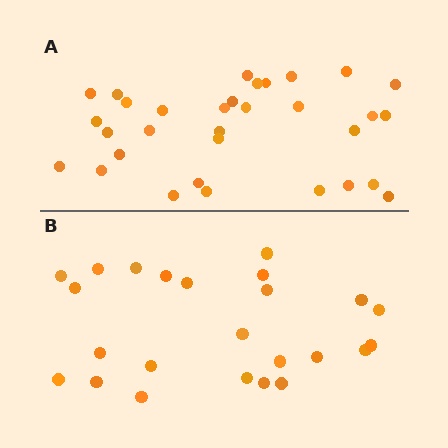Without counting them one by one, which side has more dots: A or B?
Region A (the top region) has more dots.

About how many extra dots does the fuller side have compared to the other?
Region A has roughly 8 or so more dots than region B.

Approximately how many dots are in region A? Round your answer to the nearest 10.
About 30 dots. (The exact count is 32, which rounds to 30.)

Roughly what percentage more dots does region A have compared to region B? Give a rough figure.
About 35% more.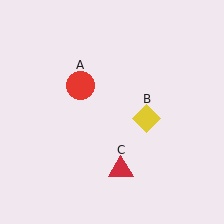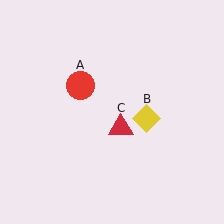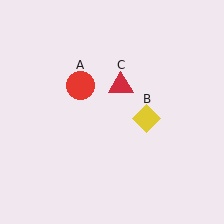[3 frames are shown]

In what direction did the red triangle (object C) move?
The red triangle (object C) moved up.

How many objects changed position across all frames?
1 object changed position: red triangle (object C).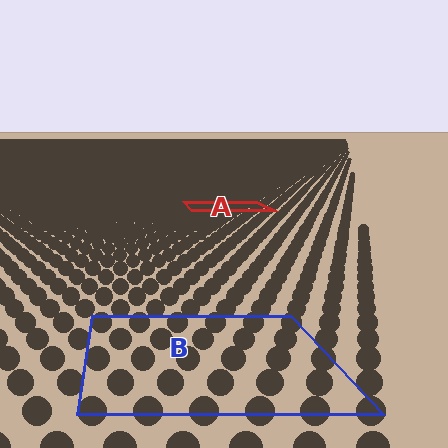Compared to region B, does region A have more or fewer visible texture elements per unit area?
Region A has more texture elements per unit area — they are packed more densely because it is farther away.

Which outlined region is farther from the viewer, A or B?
Region A is farther from the viewer — the texture elements inside it appear smaller and more densely packed.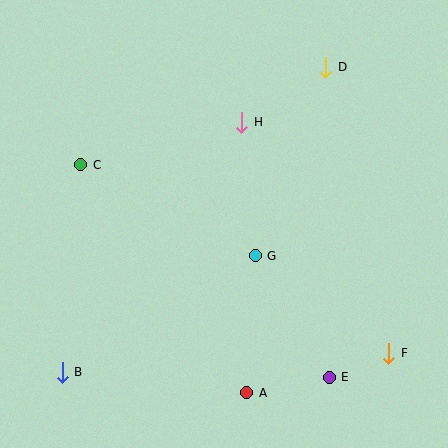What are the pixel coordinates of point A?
Point A is at (247, 393).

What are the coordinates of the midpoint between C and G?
The midpoint between C and G is at (168, 210).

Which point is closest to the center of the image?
Point G at (255, 256) is closest to the center.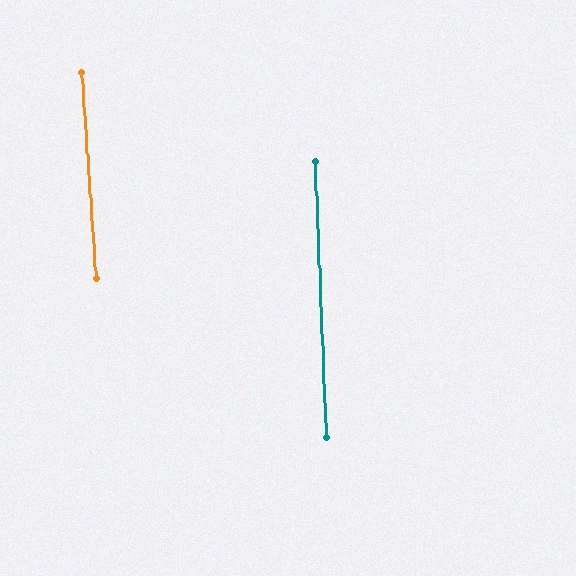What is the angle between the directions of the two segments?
Approximately 2 degrees.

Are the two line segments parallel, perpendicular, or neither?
Parallel — their directions differ by only 1.6°.